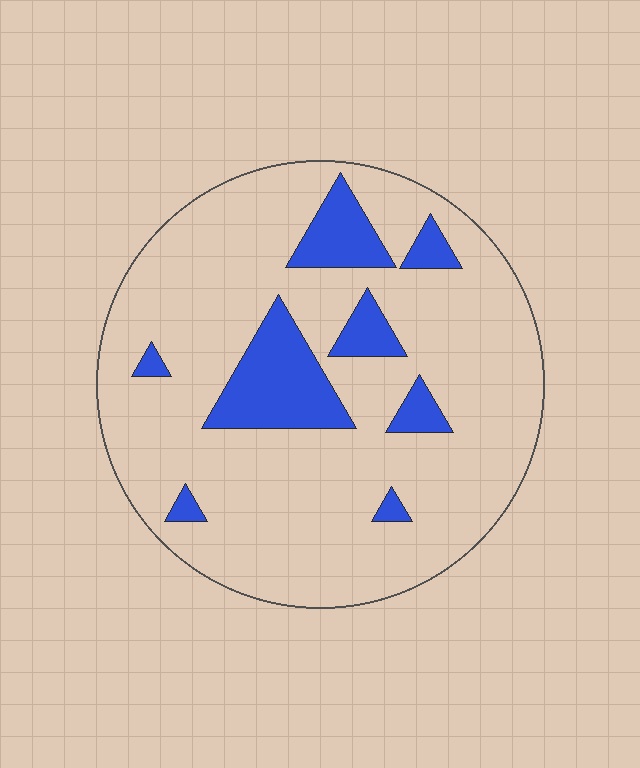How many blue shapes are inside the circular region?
8.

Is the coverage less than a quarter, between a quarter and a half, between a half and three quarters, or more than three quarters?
Less than a quarter.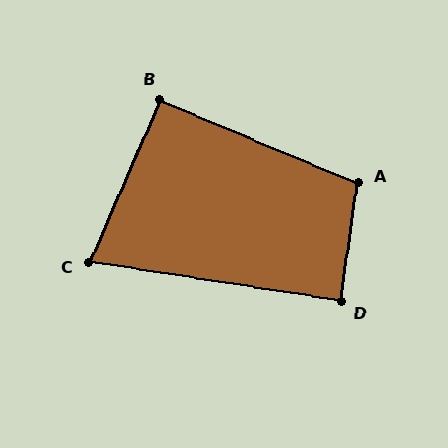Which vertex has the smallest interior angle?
C, at approximately 76 degrees.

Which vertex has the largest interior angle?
A, at approximately 104 degrees.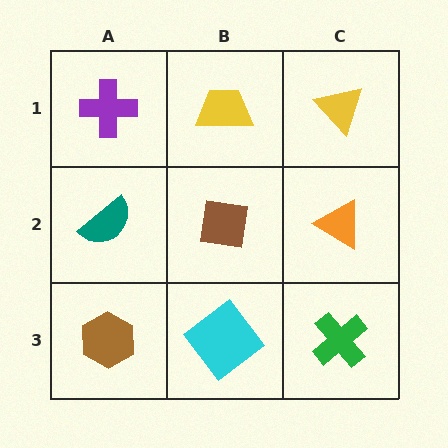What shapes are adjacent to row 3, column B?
A brown square (row 2, column B), a brown hexagon (row 3, column A), a green cross (row 3, column C).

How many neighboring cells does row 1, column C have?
2.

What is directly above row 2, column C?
A yellow triangle.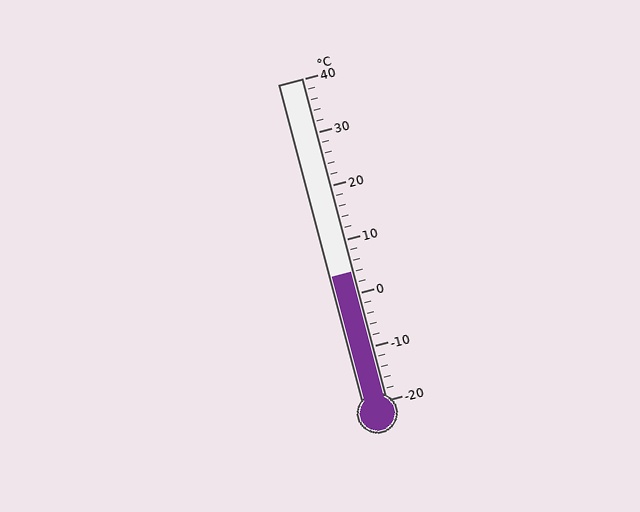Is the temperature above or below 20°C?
The temperature is below 20°C.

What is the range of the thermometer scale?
The thermometer scale ranges from -20°C to 40°C.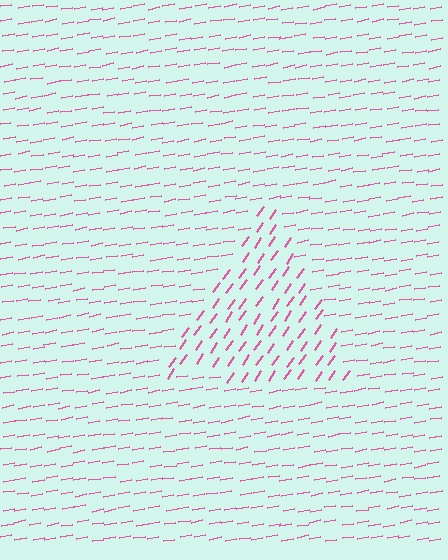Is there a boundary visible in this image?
Yes, there is a texture boundary formed by a change in line orientation.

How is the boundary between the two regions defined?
The boundary is defined purely by a change in line orientation (approximately 45 degrees difference). All lines are the same color and thickness.